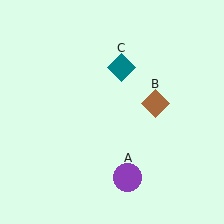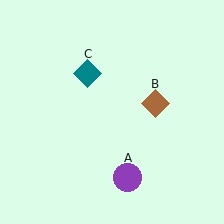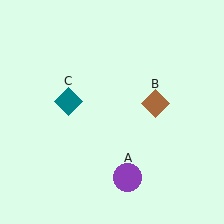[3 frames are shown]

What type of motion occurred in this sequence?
The teal diamond (object C) rotated counterclockwise around the center of the scene.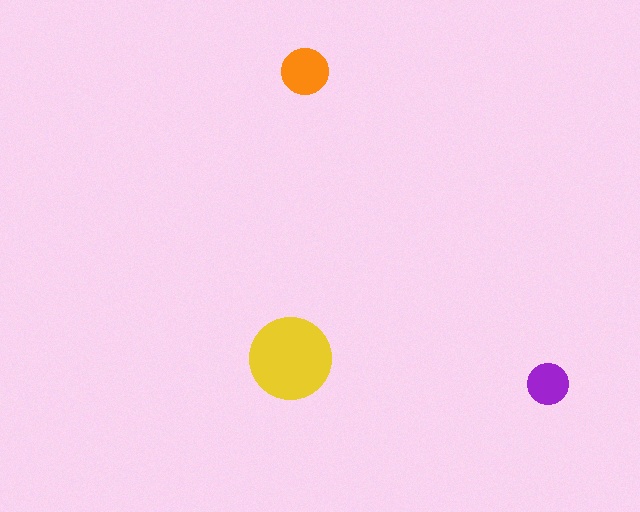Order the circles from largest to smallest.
the yellow one, the orange one, the purple one.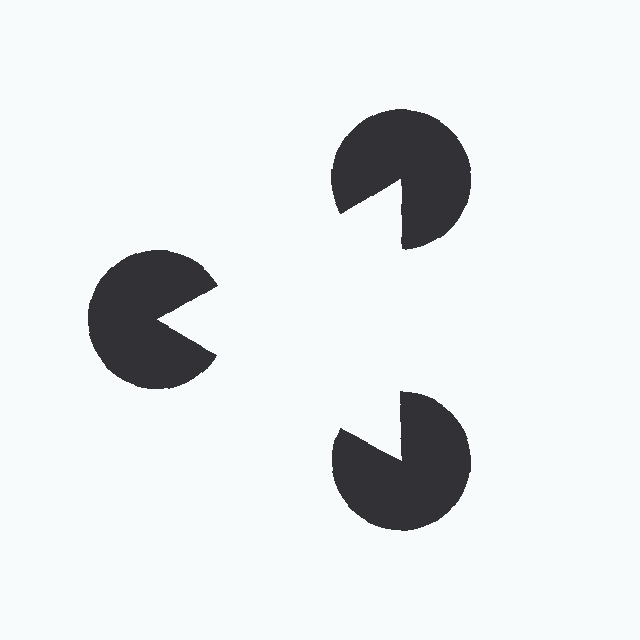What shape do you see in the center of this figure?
An illusory triangle — its edges are inferred from the aligned wedge cuts in the pac-man discs, not physically drawn.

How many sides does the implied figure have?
3 sides.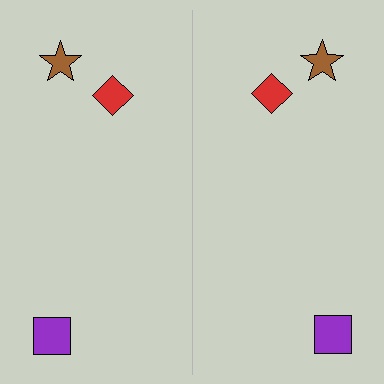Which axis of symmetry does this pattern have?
The pattern has a vertical axis of symmetry running through the center of the image.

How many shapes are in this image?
There are 6 shapes in this image.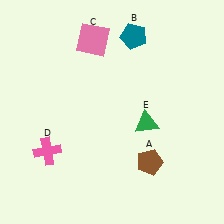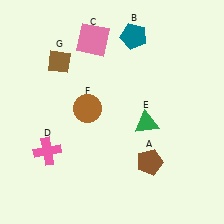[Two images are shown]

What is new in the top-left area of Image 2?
A brown circle (F) was added in the top-left area of Image 2.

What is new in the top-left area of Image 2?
A brown diamond (G) was added in the top-left area of Image 2.